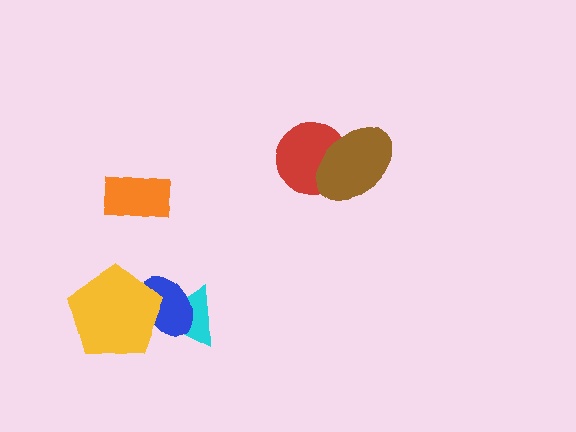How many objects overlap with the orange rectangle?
0 objects overlap with the orange rectangle.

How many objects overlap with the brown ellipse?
1 object overlaps with the brown ellipse.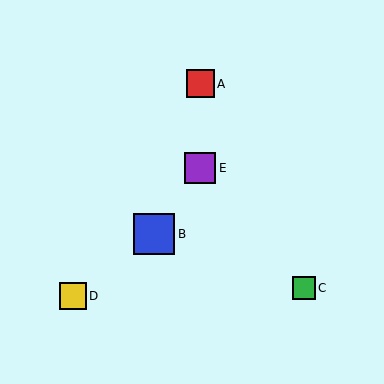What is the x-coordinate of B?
Object B is at x≈154.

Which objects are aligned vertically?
Objects A, E are aligned vertically.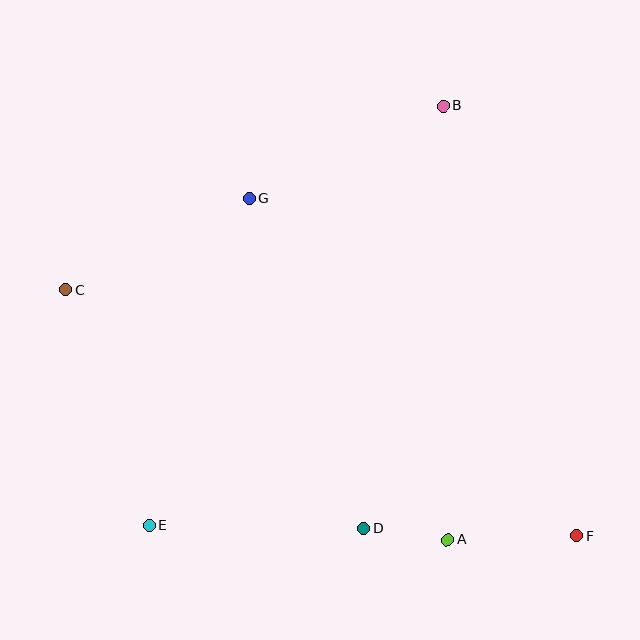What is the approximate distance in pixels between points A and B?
The distance between A and B is approximately 434 pixels.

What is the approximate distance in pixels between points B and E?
The distance between B and E is approximately 512 pixels.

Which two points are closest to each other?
Points A and D are closest to each other.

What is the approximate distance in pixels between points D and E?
The distance between D and E is approximately 215 pixels.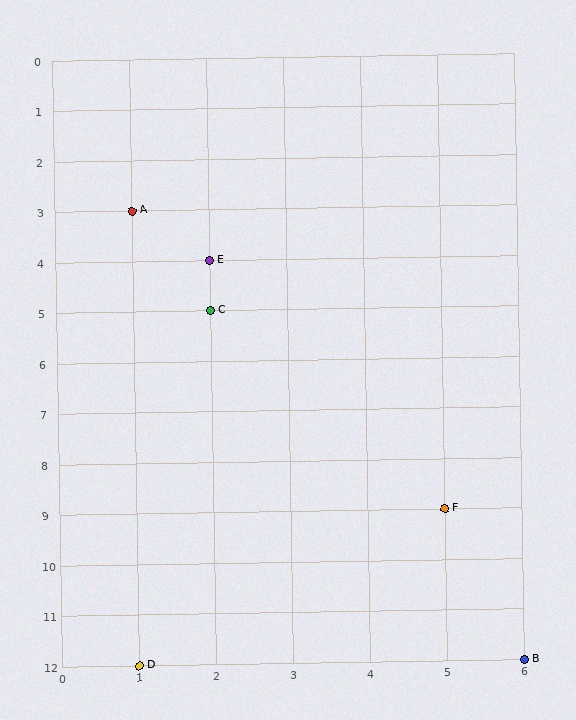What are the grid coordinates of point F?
Point F is at grid coordinates (5, 9).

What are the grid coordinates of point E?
Point E is at grid coordinates (2, 4).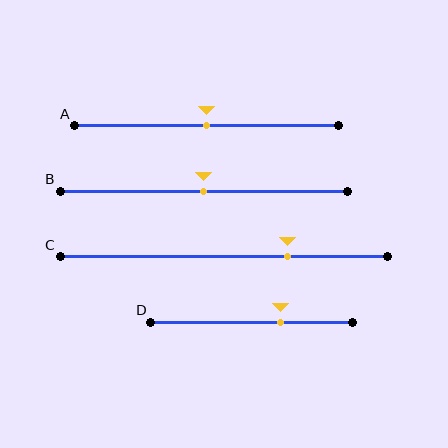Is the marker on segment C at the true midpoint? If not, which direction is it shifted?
No, the marker on segment C is shifted to the right by about 20% of the segment length.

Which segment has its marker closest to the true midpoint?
Segment A has its marker closest to the true midpoint.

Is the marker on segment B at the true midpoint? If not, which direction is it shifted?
Yes, the marker on segment B is at the true midpoint.